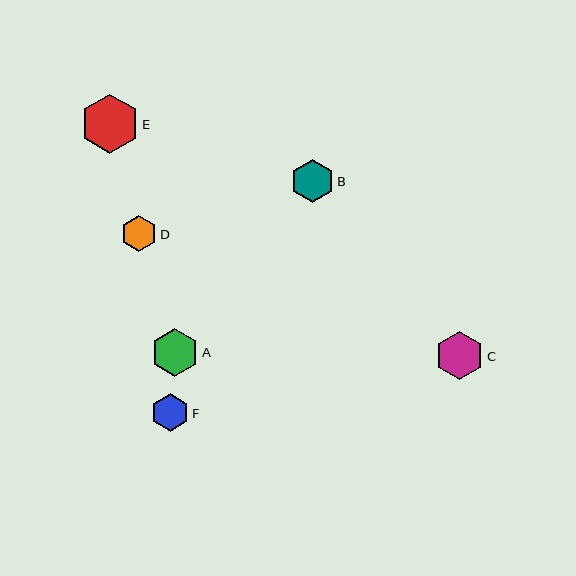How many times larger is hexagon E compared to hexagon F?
Hexagon E is approximately 1.6 times the size of hexagon F.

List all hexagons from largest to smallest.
From largest to smallest: E, C, A, B, F, D.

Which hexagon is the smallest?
Hexagon D is the smallest with a size of approximately 36 pixels.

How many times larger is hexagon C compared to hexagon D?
Hexagon C is approximately 1.3 times the size of hexagon D.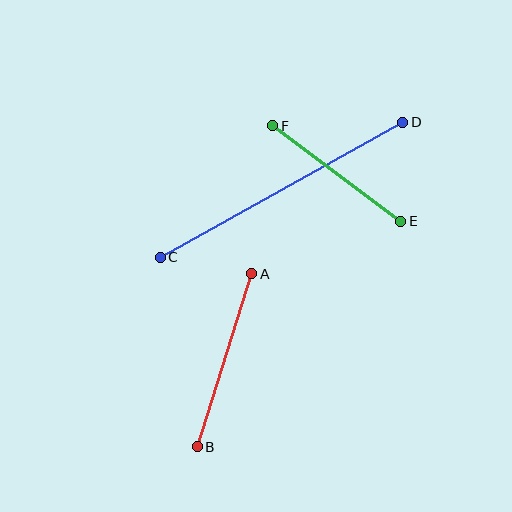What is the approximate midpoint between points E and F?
The midpoint is at approximately (337, 173) pixels.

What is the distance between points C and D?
The distance is approximately 277 pixels.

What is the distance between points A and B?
The distance is approximately 181 pixels.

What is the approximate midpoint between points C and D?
The midpoint is at approximately (282, 190) pixels.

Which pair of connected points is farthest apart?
Points C and D are farthest apart.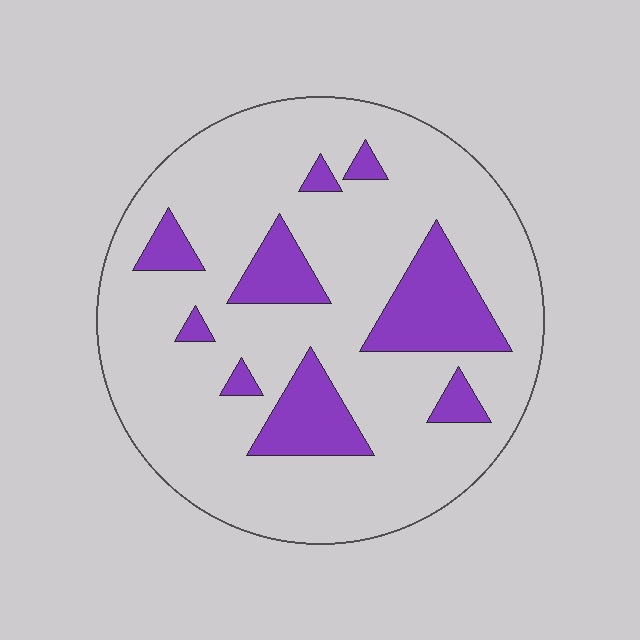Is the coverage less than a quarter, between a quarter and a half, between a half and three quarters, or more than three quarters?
Less than a quarter.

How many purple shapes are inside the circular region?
9.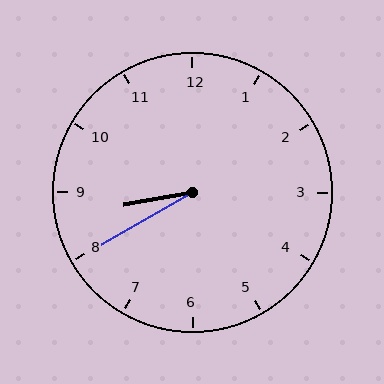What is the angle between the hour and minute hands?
Approximately 20 degrees.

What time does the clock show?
8:40.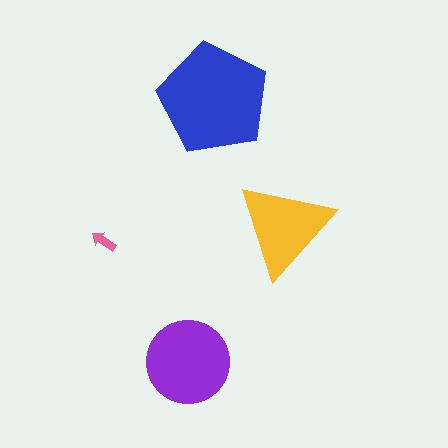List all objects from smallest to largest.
The pink arrow, the yellow triangle, the purple circle, the blue pentagon.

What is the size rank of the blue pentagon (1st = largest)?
1st.